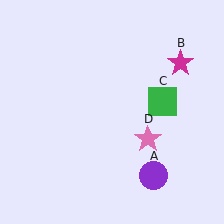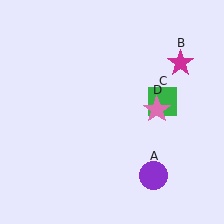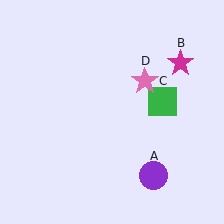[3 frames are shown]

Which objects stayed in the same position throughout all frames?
Purple circle (object A) and magenta star (object B) and green square (object C) remained stationary.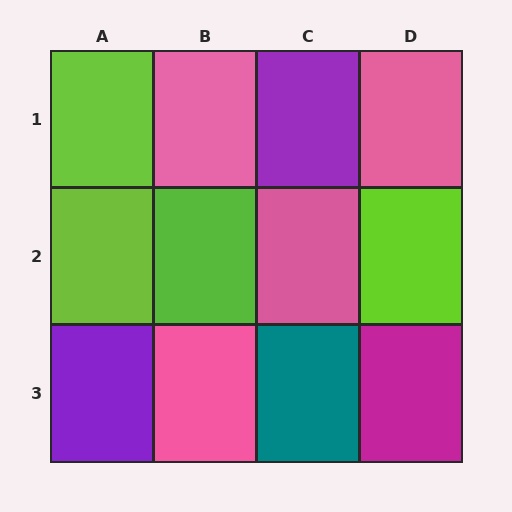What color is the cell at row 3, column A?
Purple.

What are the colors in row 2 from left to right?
Lime, lime, pink, lime.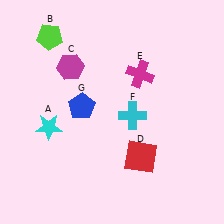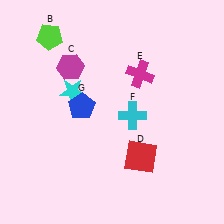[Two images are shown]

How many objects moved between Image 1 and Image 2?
1 object moved between the two images.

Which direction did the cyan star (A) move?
The cyan star (A) moved up.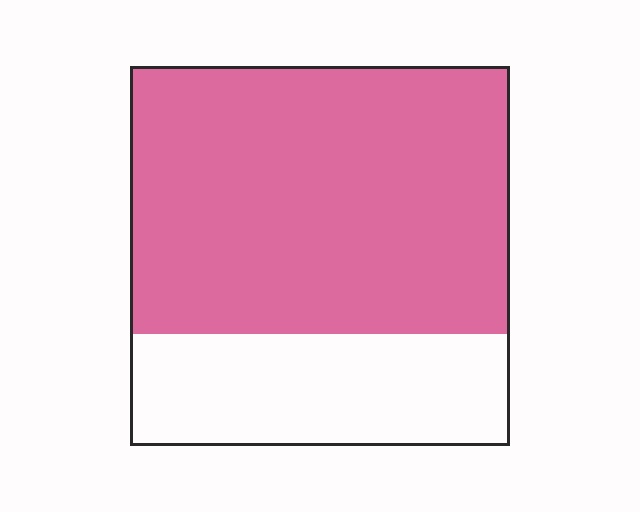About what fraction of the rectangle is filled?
About two thirds (2/3).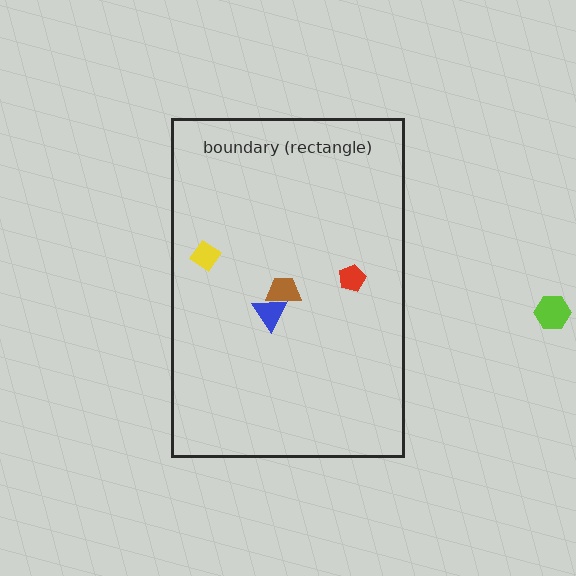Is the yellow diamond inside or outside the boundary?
Inside.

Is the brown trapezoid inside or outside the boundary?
Inside.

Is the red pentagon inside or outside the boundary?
Inside.